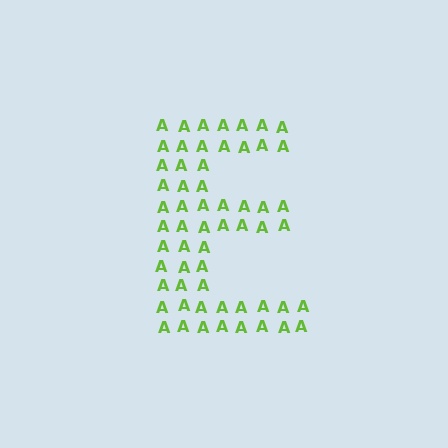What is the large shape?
The large shape is the letter E.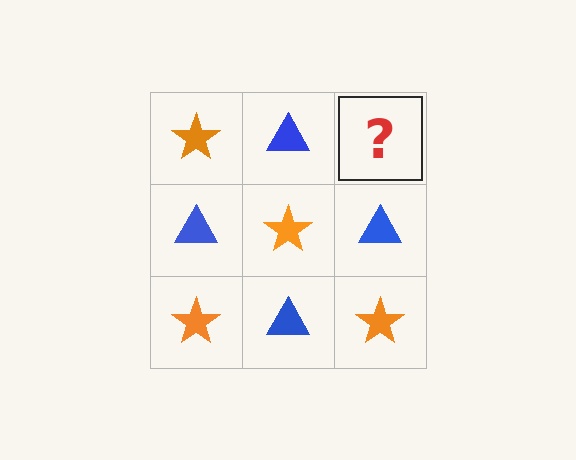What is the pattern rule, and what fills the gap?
The rule is that it alternates orange star and blue triangle in a checkerboard pattern. The gap should be filled with an orange star.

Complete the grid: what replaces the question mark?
The question mark should be replaced with an orange star.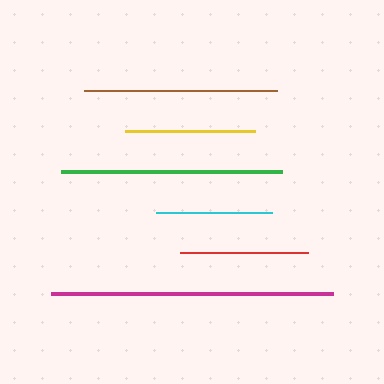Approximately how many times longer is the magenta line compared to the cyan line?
The magenta line is approximately 2.4 times the length of the cyan line.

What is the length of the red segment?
The red segment is approximately 128 pixels long.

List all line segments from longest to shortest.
From longest to shortest: magenta, green, brown, yellow, red, cyan.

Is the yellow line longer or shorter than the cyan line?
The yellow line is longer than the cyan line.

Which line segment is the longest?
The magenta line is the longest at approximately 282 pixels.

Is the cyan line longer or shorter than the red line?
The red line is longer than the cyan line.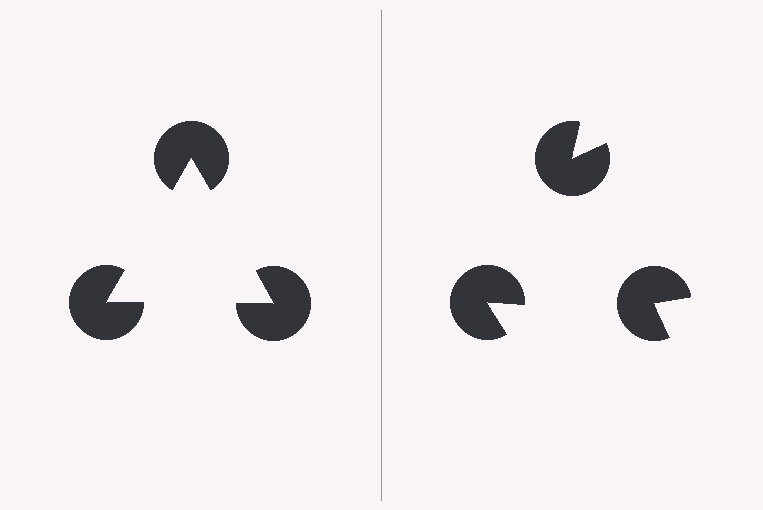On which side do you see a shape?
An illusory triangle appears on the left side. On the right side the wedge cuts are rotated, so no coherent shape forms.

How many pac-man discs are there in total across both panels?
6 — 3 on each side.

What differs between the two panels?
The pac-man discs are positioned identically on both sides; only the wedge orientations differ. On the left they align to a triangle; on the right they are misaligned.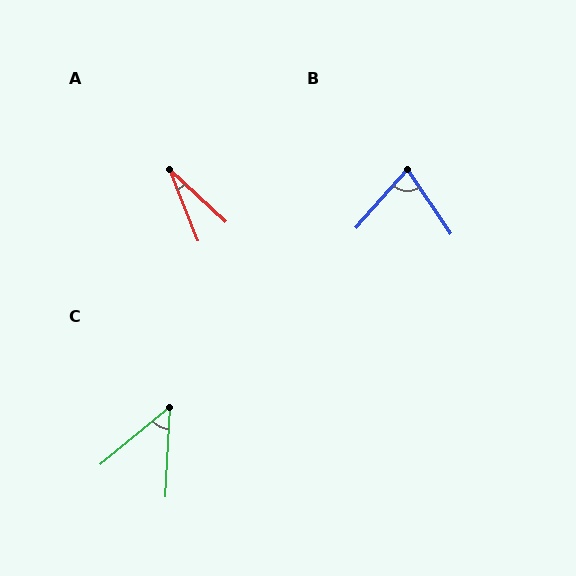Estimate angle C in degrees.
Approximately 47 degrees.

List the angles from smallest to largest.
A (26°), C (47°), B (76°).